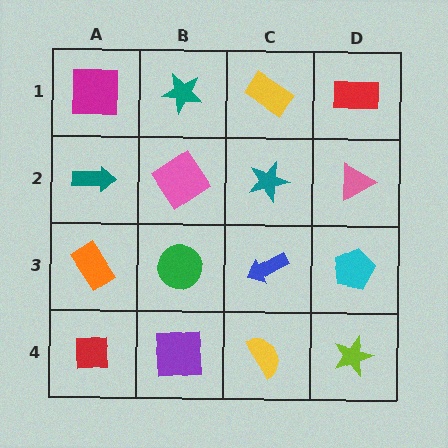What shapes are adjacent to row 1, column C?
A teal star (row 2, column C), a teal star (row 1, column B), a red rectangle (row 1, column D).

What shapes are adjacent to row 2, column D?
A red rectangle (row 1, column D), a cyan pentagon (row 3, column D), a teal star (row 2, column C).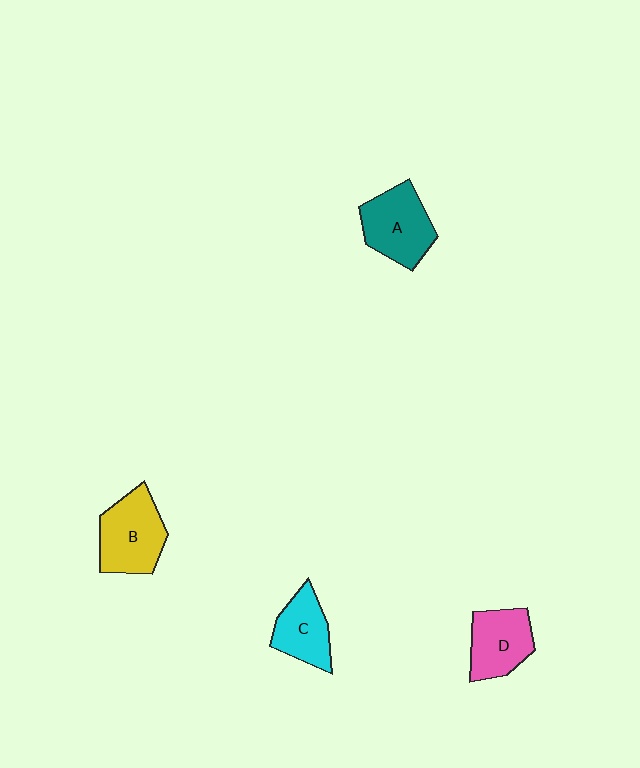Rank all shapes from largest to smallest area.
From largest to smallest: B (yellow), A (teal), D (pink), C (cyan).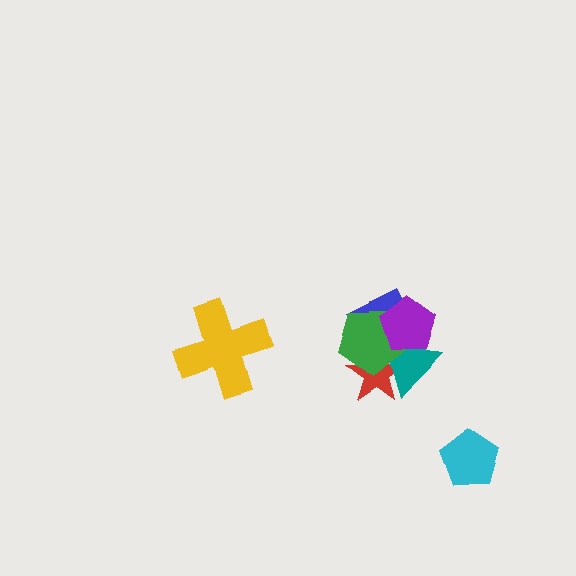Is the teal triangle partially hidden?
Yes, it is partially covered by another shape.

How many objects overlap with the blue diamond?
4 objects overlap with the blue diamond.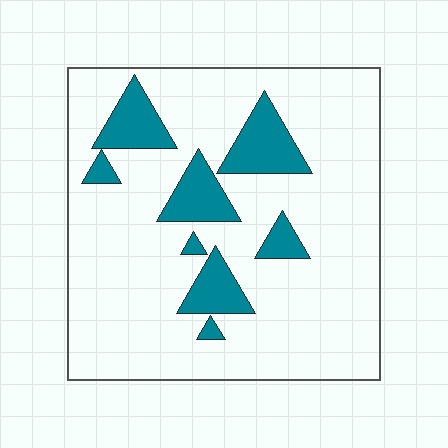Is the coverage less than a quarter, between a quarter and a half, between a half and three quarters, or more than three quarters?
Less than a quarter.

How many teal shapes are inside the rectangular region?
8.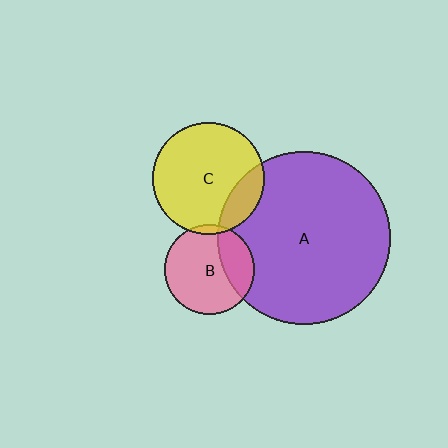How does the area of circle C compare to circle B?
Approximately 1.6 times.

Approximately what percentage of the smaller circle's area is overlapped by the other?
Approximately 5%.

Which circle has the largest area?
Circle A (purple).